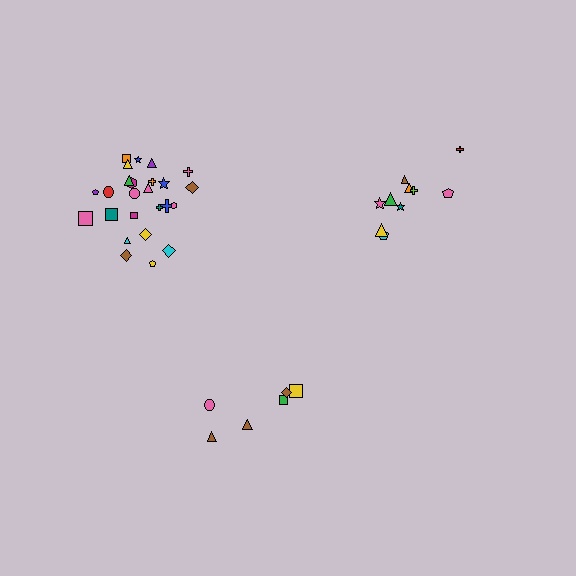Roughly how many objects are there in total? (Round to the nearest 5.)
Roughly 40 objects in total.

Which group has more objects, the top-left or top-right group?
The top-left group.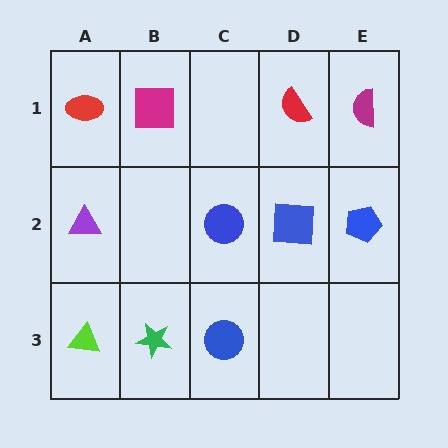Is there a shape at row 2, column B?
No, that cell is empty.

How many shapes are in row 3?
3 shapes.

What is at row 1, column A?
A red ellipse.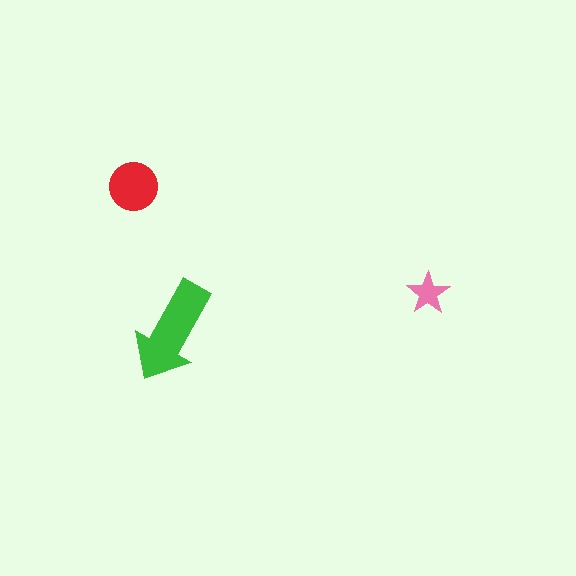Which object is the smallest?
The pink star.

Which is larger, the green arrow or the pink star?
The green arrow.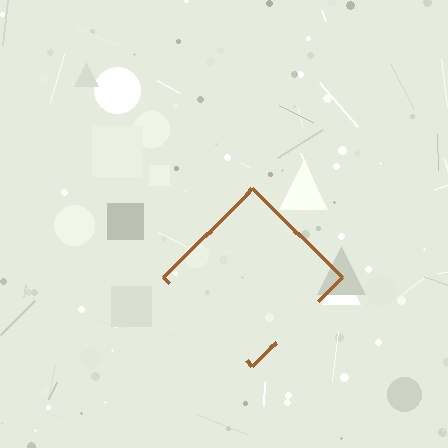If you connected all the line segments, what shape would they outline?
They would outline a diamond.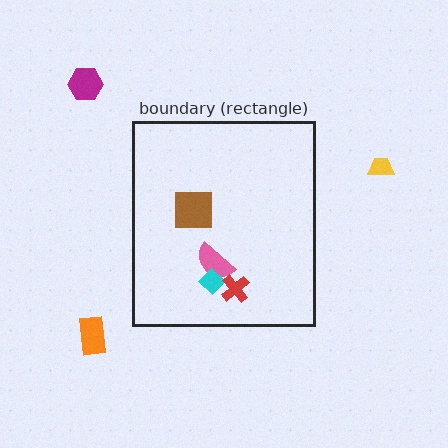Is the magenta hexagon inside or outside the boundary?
Outside.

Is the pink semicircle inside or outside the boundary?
Inside.